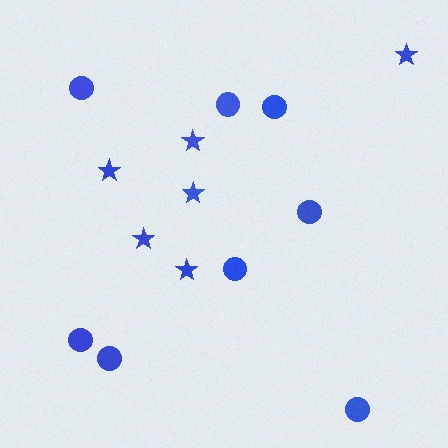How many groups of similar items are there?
There are 2 groups: one group of stars (6) and one group of circles (8).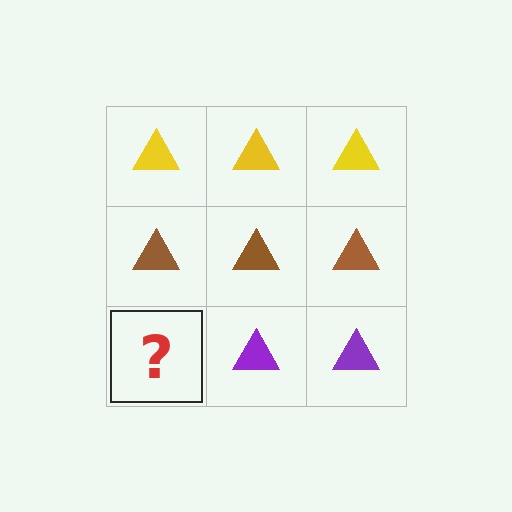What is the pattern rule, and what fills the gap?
The rule is that each row has a consistent color. The gap should be filled with a purple triangle.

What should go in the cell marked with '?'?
The missing cell should contain a purple triangle.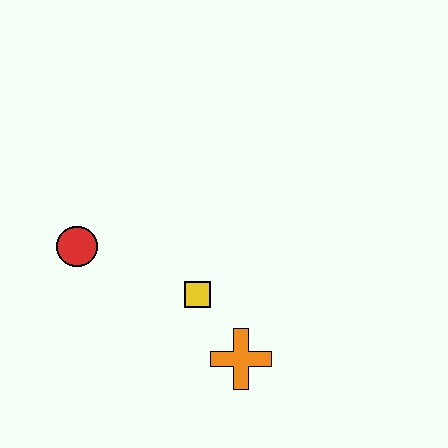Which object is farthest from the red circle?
The orange cross is farthest from the red circle.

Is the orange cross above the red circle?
No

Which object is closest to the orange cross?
The yellow square is closest to the orange cross.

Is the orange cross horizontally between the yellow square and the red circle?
No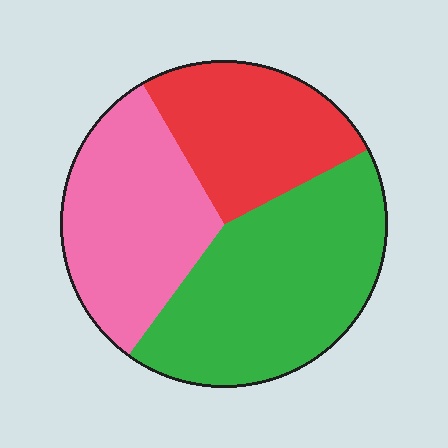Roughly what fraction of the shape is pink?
Pink takes up about one third (1/3) of the shape.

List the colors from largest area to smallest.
From largest to smallest: green, pink, red.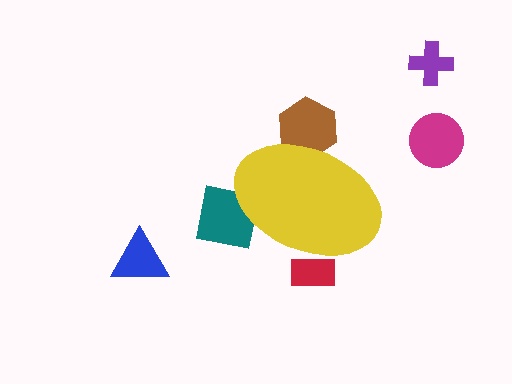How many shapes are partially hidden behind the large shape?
3 shapes are partially hidden.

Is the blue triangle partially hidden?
No, the blue triangle is fully visible.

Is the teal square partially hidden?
Yes, the teal square is partially hidden behind the yellow ellipse.